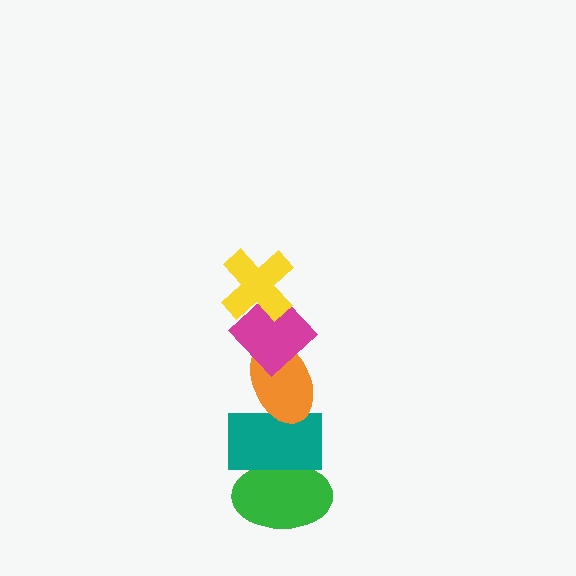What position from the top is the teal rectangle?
The teal rectangle is 4th from the top.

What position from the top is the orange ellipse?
The orange ellipse is 3rd from the top.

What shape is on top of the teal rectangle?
The orange ellipse is on top of the teal rectangle.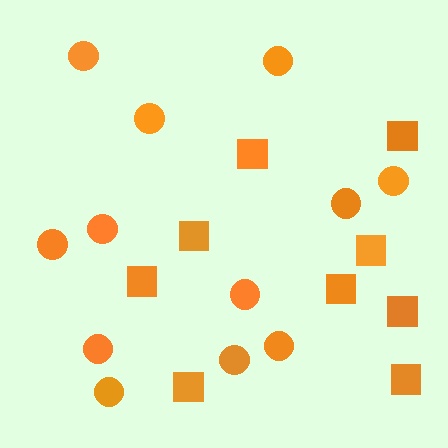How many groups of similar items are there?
There are 2 groups: one group of circles (12) and one group of squares (9).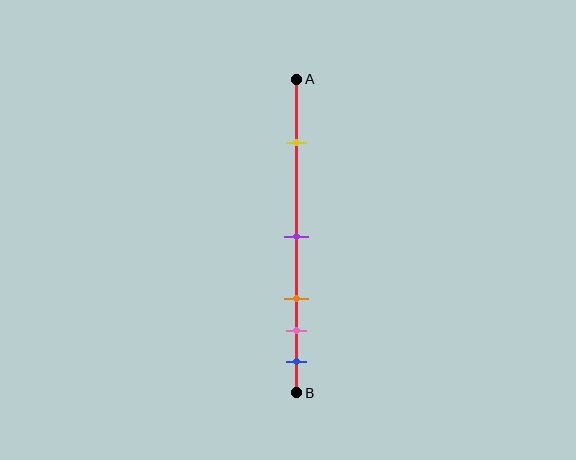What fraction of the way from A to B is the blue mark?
The blue mark is approximately 90% (0.9) of the way from A to B.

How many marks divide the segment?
There are 5 marks dividing the segment.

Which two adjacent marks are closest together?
The pink and blue marks are the closest adjacent pair.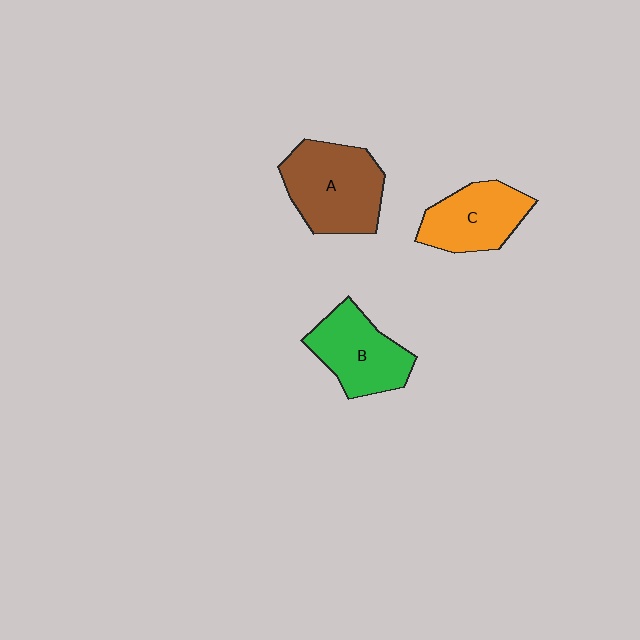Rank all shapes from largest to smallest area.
From largest to smallest: A (brown), B (green), C (orange).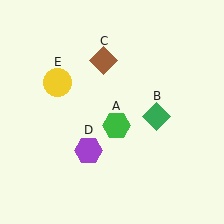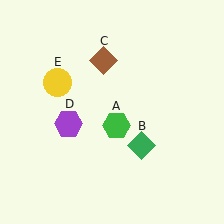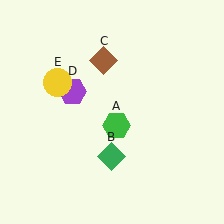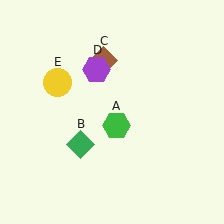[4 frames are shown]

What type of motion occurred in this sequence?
The green diamond (object B), purple hexagon (object D) rotated clockwise around the center of the scene.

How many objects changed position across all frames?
2 objects changed position: green diamond (object B), purple hexagon (object D).